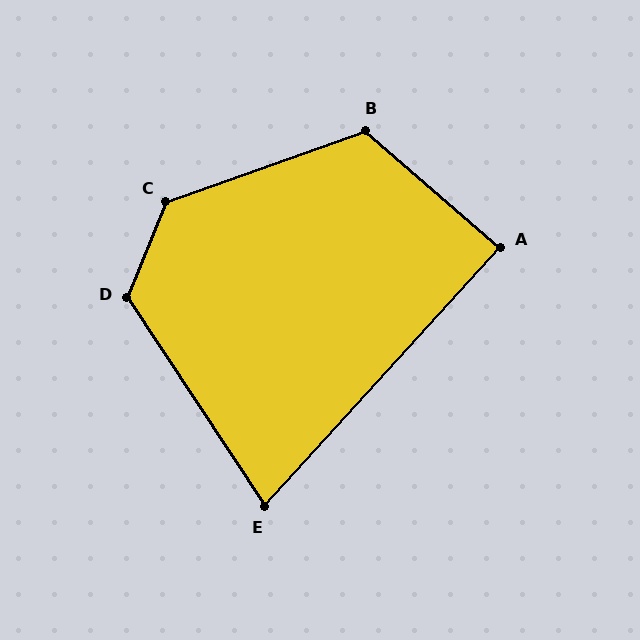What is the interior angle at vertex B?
Approximately 120 degrees (obtuse).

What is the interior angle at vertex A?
Approximately 88 degrees (approximately right).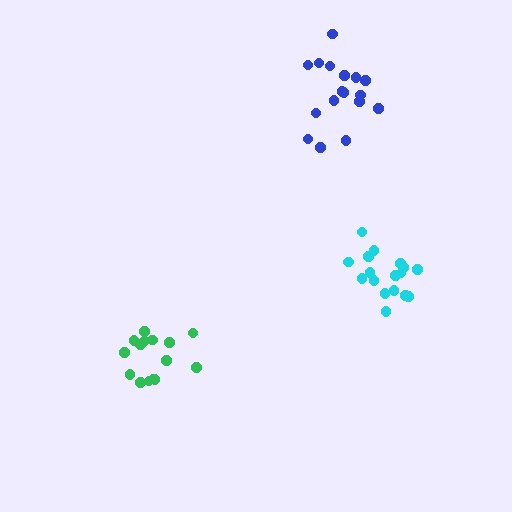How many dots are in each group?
Group 1: 17 dots, Group 2: 17 dots, Group 3: 15 dots (49 total).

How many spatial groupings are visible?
There are 3 spatial groupings.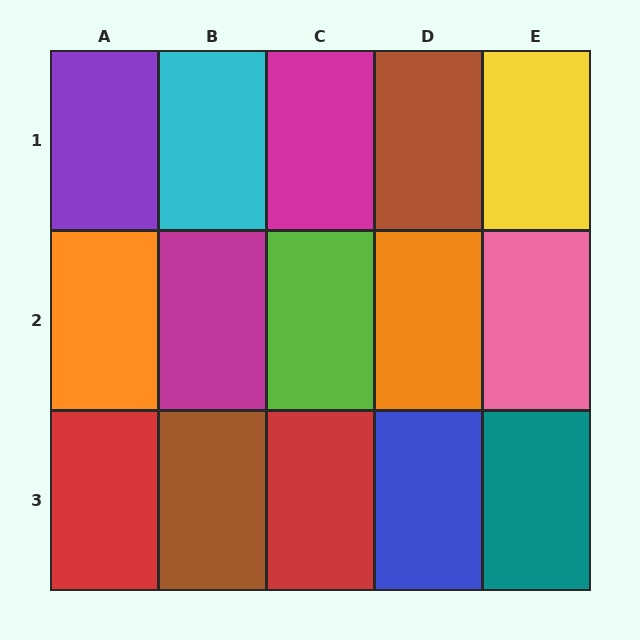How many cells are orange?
2 cells are orange.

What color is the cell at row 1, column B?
Cyan.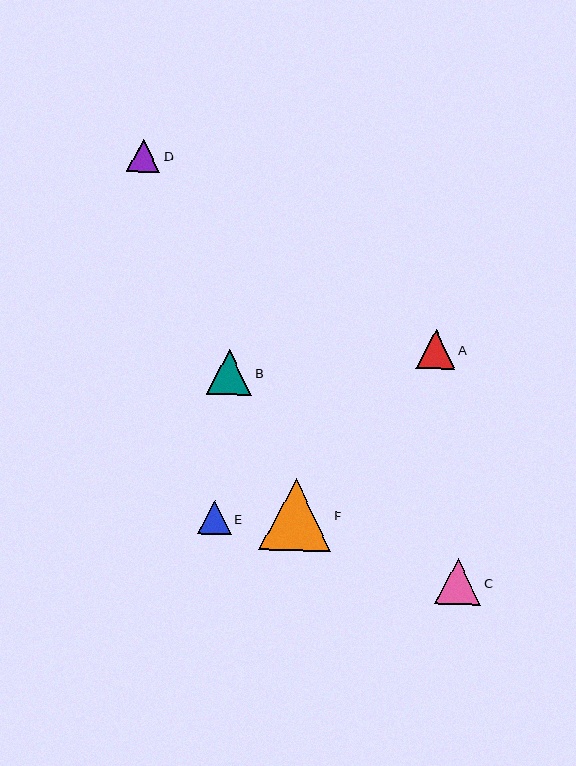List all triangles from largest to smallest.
From largest to smallest: F, C, B, A, E, D.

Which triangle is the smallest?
Triangle D is the smallest with a size of approximately 33 pixels.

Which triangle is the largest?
Triangle F is the largest with a size of approximately 72 pixels.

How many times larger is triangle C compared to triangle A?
Triangle C is approximately 1.2 times the size of triangle A.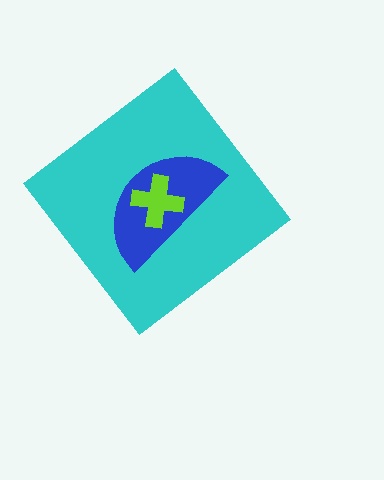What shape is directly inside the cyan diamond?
The blue semicircle.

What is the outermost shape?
The cyan diamond.